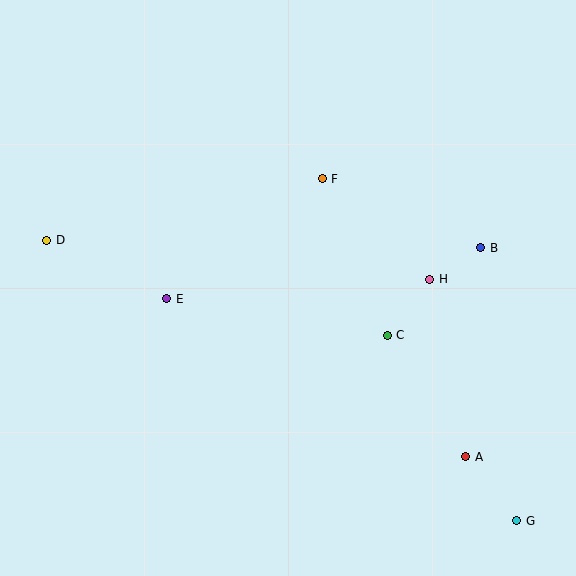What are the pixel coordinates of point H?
Point H is at (430, 279).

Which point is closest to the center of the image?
Point C at (387, 335) is closest to the center.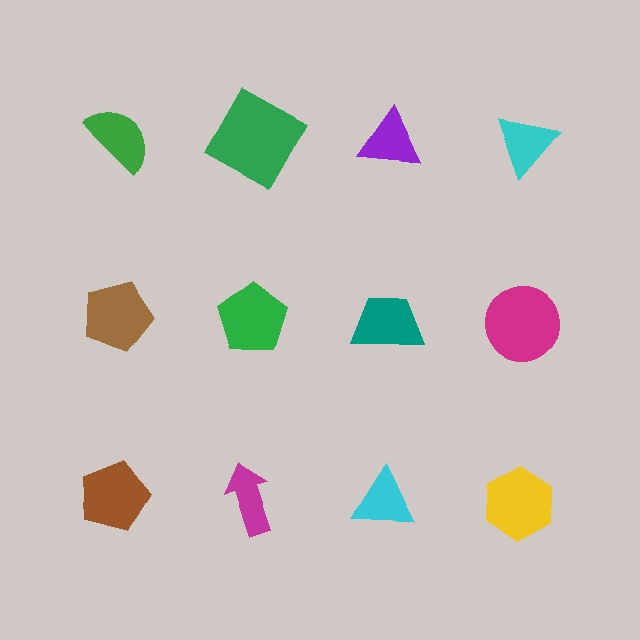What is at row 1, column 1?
A green semicircle.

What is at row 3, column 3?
A cyan triangle.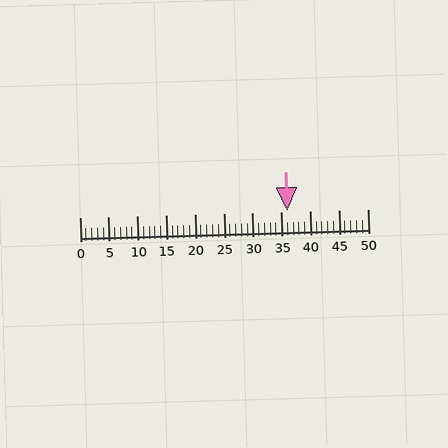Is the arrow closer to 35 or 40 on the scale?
The arrow is closer to 35.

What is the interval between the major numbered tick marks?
The major tick marks are spaced 5 units apart.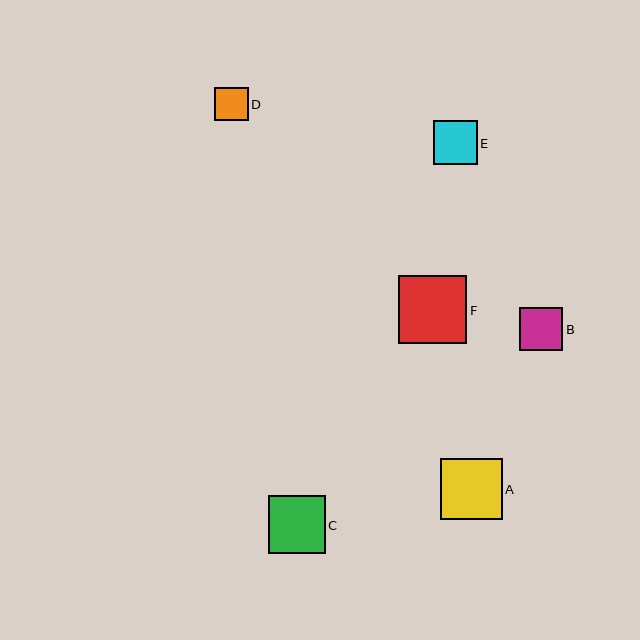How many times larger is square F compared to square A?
Square F is approximately 1.1 times the size of square A.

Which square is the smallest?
Square D is the smallest with a size of approximately 34 pixels.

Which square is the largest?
Square F is the largest with a size of approximately 69 pixels.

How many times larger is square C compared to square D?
Square C is approximately 1.7 times the size of square D.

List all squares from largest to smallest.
From largest to smallest: F, A, C, E, B, D.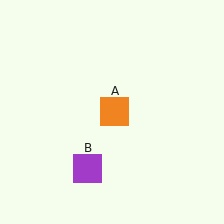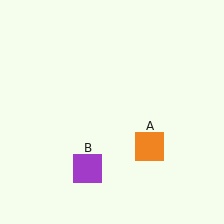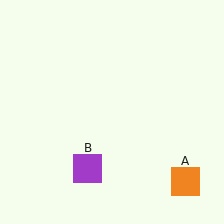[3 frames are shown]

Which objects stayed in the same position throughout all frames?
Purple square (object B) remained stationary.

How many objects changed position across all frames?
1 object changed position: orange square (object A).